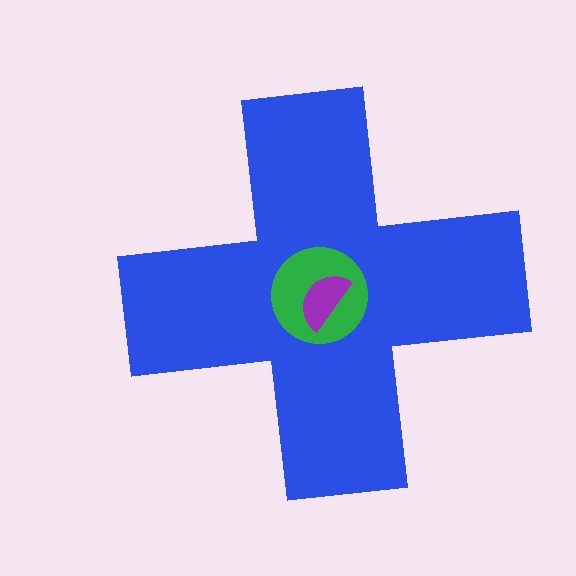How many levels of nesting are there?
3.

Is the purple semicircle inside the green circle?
Yes.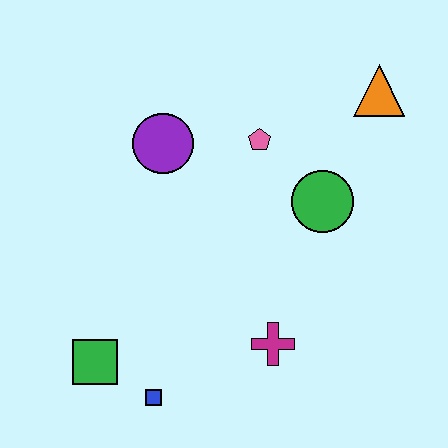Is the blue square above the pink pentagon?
No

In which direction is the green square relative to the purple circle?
The green square is below the purple circle.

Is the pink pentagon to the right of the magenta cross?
No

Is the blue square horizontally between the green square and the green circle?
Yes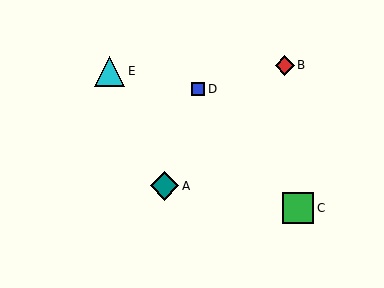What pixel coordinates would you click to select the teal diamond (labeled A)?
Click at (164, 186) to select the teal diamond A.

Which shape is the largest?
The green square (labeled C) is the largest.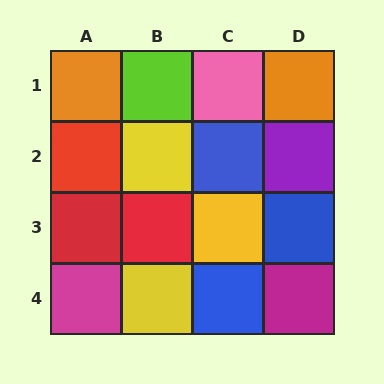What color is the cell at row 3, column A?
Red.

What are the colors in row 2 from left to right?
Red, yellow, blue, purple.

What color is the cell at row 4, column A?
Magenta.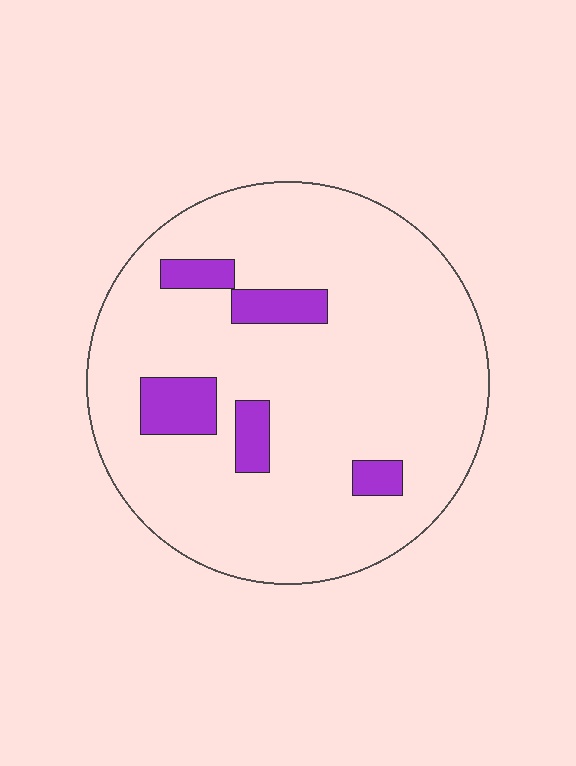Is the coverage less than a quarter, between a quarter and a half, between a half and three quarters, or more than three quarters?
Less than a quarter.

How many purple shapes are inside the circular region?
5.